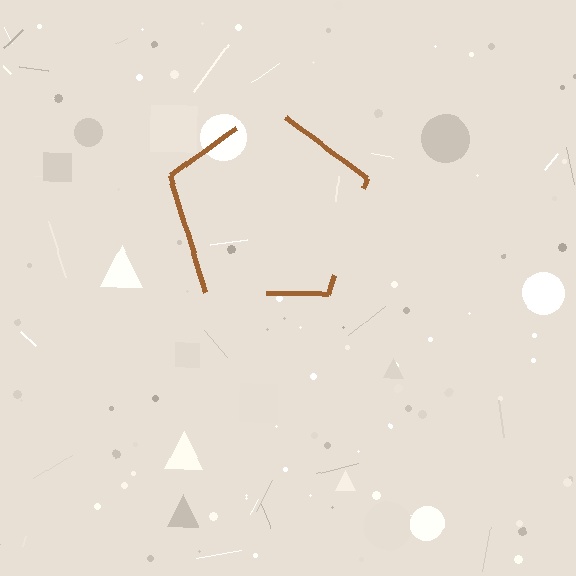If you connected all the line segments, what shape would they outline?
They would outline a pentagon.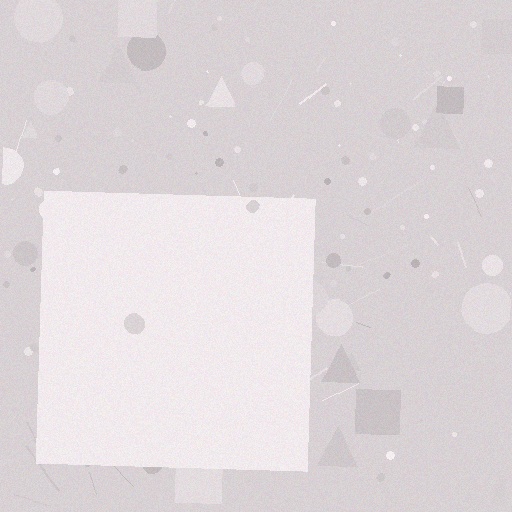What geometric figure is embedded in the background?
A square is embedded in the background.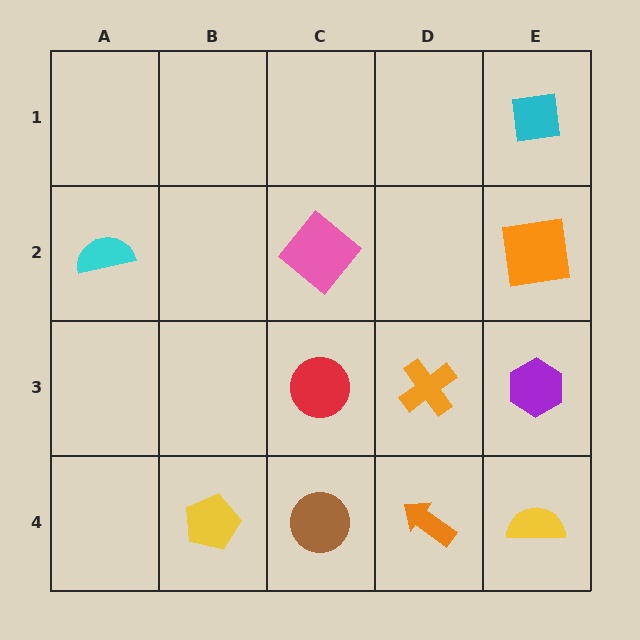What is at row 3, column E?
A purple hexagon.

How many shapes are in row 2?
3 shapes.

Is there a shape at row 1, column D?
No, that cell is empty.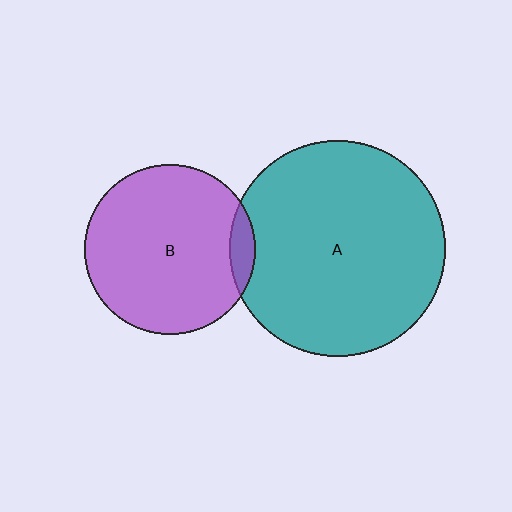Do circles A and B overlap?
Yes.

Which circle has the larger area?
Circle A (teal).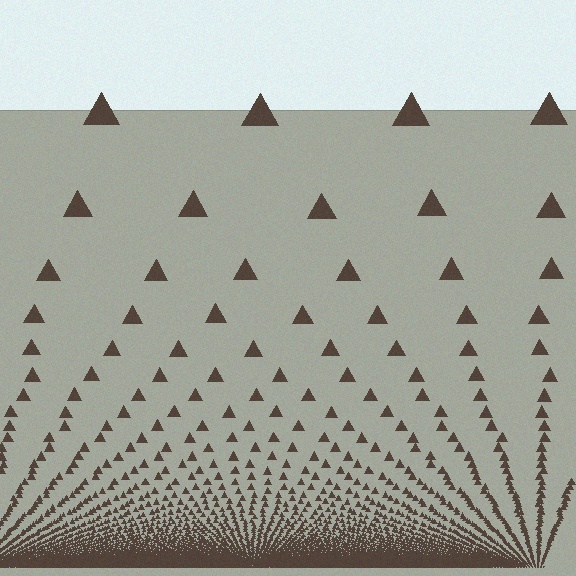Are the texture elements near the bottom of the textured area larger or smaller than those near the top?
Smaller. The gradient is inverted — elements near the bottom are smaller and denser.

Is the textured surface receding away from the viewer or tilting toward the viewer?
The surface appears to tilt toward the viewer. Texture elements get larger and sparser toward the top.